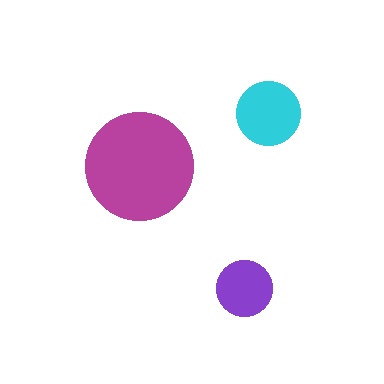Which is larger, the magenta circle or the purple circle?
The magenta one.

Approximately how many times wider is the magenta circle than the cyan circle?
About 1.5 times wider.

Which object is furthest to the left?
The magenta circle is leftmost.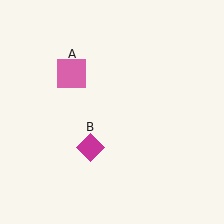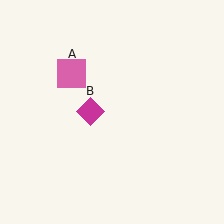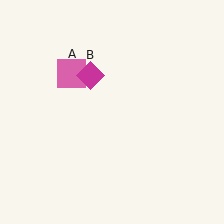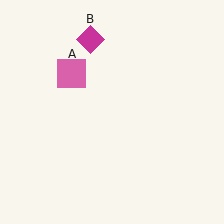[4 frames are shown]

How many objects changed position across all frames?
1 object changed position: magenta diamond (object B).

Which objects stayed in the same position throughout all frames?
Pink square (object A) remained stationary.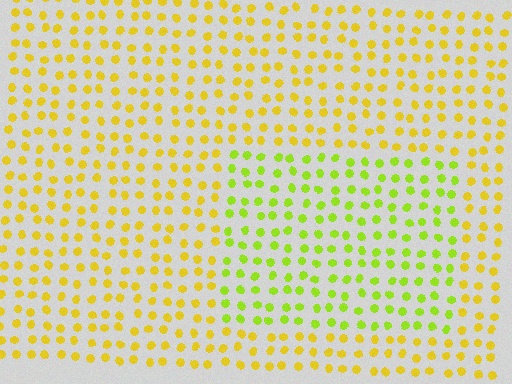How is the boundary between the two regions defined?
The boundary is defined purely by a slight shift in hue (about 33 degrees). Spacing, size, and orientation are identical on both sides.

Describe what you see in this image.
The image is filled with small yellow elements in a uniform arrangement. A rectangle-shaped region is visible where the elements are tinted to a slightly different hue, forming a subtle color boundary.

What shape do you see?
I see a rectangle.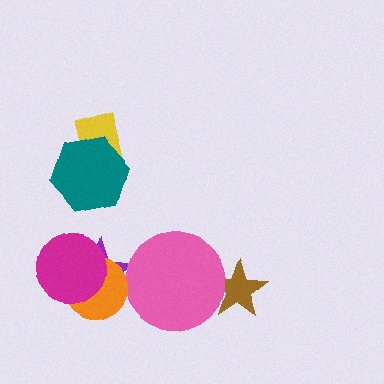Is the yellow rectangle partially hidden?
Yes, it is partially covered by another shape.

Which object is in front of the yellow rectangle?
The teal hexagon is in front of the yellow rectangle.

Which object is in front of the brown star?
The pink circle is in front of the brown star.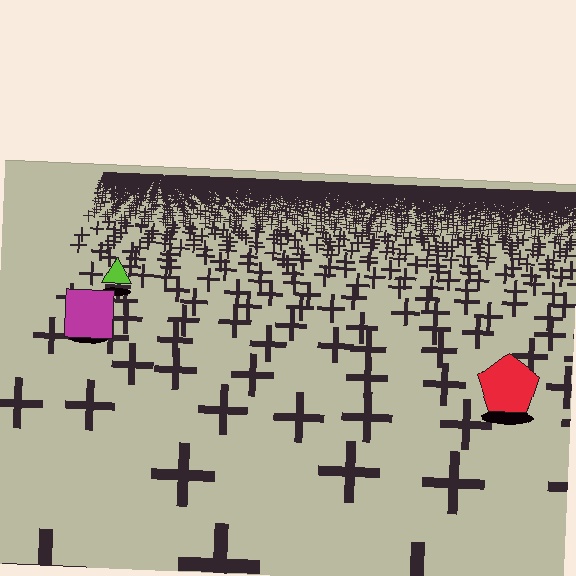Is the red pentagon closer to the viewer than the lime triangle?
Yes. The red pentagon is closer — you can tell from the texture gradient: the ground texture is coarser near it.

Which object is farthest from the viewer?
The lime triangle is farthest from the viewer. It appears smaller and the ground texture around it is denser.